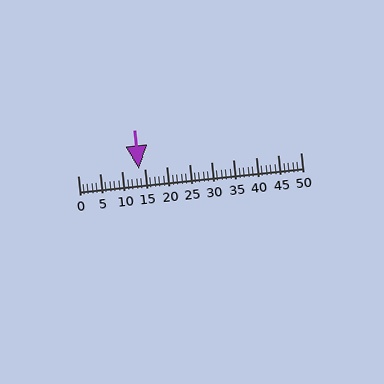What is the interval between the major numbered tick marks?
The major tick marks are spaced 5 units apart.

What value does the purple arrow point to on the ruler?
The purple arrow points to approximately 14.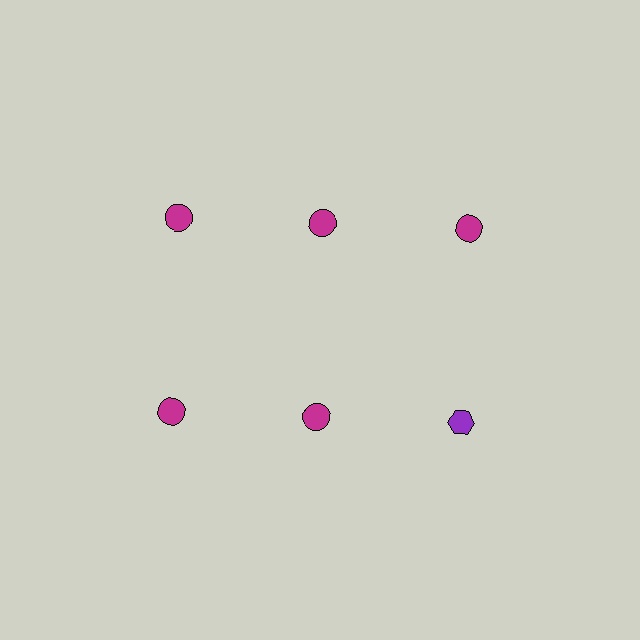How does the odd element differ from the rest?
It differs in both color (purple instead of magenta) and shape (hexagon instead of circle).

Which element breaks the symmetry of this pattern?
The purple hexagon in the second row, center column breaks the symmetry. All other shapes are magenta circles.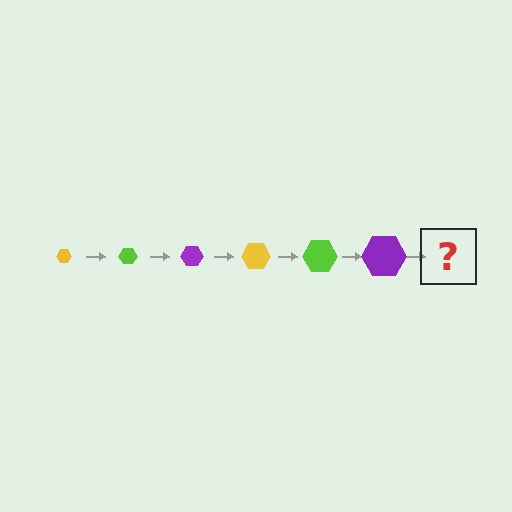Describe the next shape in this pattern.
It should be a yellow hexagon, larger than the previous one.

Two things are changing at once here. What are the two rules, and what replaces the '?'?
The two rules are that the hexagon grows larger each step and the color cycles through yellow, lime, and purple. The '?' should be a yellow hexagon, larger than the previous one.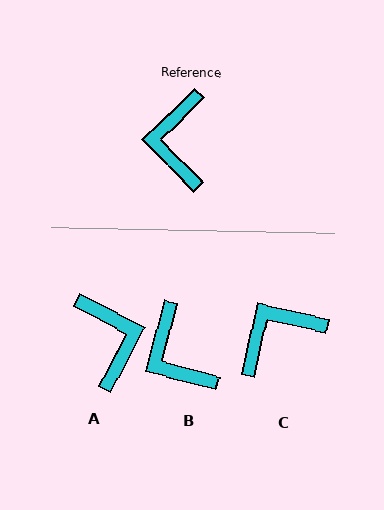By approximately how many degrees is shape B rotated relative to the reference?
Approximately 30 degrees counter-clockwise.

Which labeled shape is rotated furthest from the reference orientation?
A, about 162 degrees away.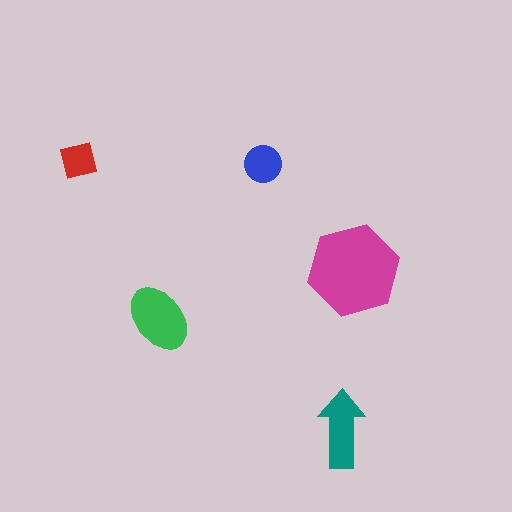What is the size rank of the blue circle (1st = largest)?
4th.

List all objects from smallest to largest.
The red square, the blue circle, the teal arrow, the green ellipse, the magenta hexagon.